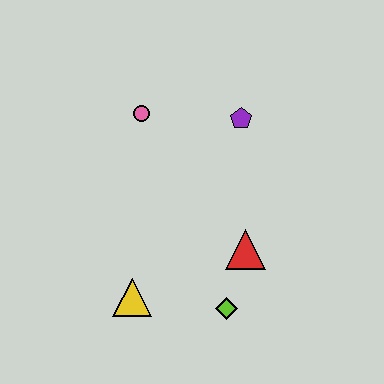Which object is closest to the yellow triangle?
The lime diamond is closest to the yellow triangle.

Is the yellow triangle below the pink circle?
Yes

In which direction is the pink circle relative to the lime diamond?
The pink circle is above the lime diamond.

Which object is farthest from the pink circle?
The lime diamond is farthest from the pink circle.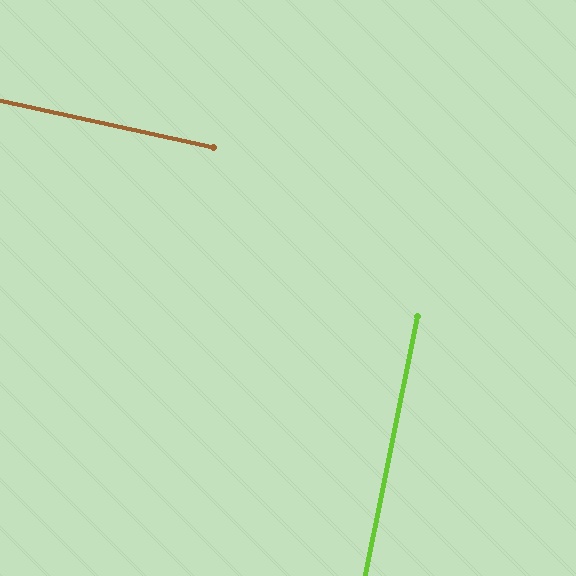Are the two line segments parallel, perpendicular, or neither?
Perpendicular — they meet at approximately 89°.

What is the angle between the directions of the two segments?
Approximately 89 degrees.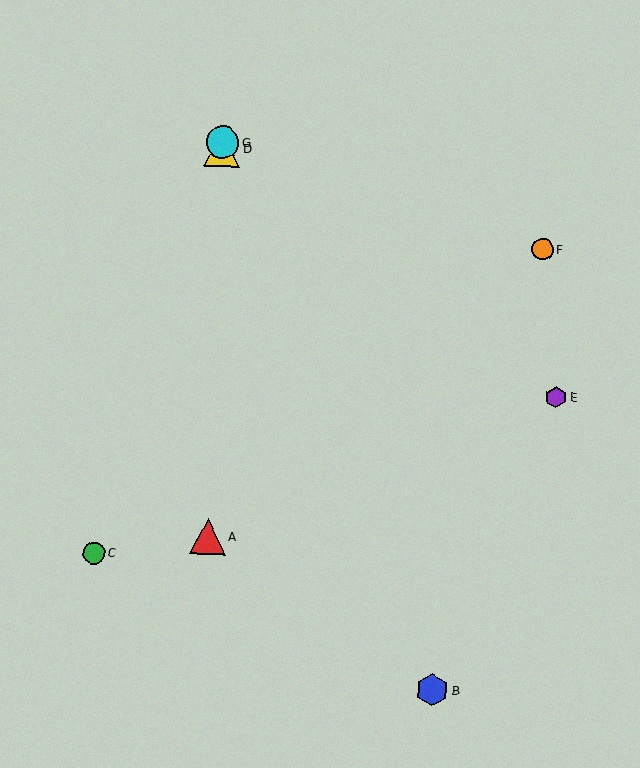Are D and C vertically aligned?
No, D is at x≈222 and C is at x≈94.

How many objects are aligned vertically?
3 objects (A, D, G) are aligned vertically.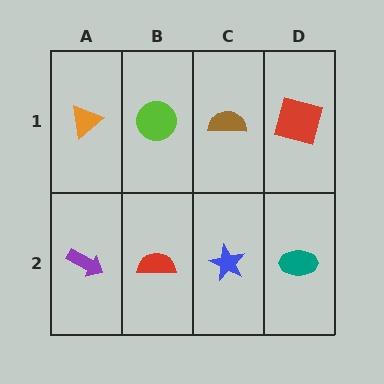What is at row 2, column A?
A purple arrow.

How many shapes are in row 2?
4 shapes.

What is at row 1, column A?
An orange triangle.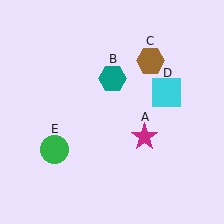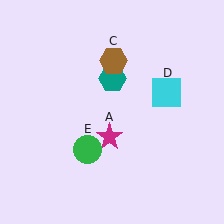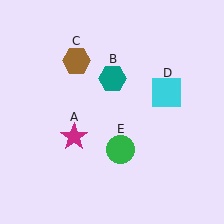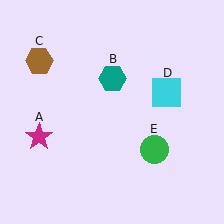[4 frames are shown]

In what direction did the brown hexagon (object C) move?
The brown hexagon (object C) moved left.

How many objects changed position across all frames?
3 objects changed position: magenta star (object A), brown hexagon (object C), green circle (object E).